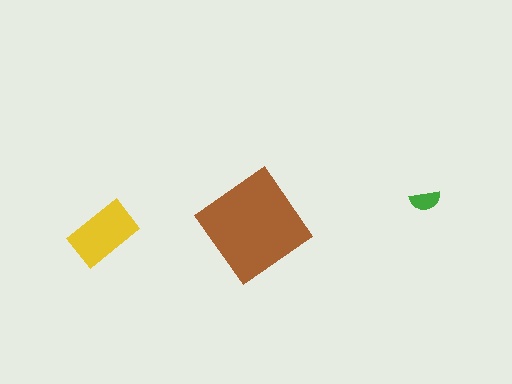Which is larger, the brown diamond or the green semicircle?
The brown diamond.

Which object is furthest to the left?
The yellow rectangle is leftmost.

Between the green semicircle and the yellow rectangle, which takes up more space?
The yellow rectangle.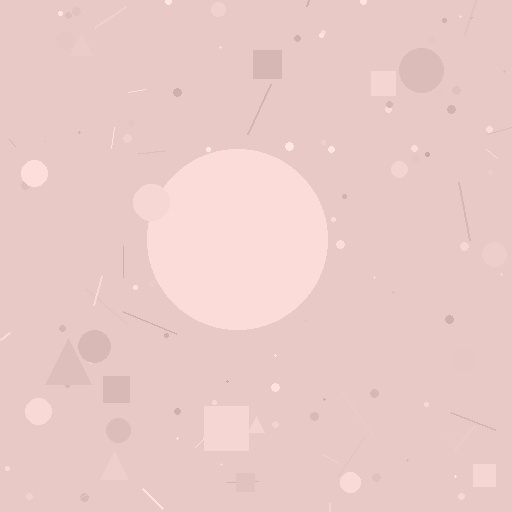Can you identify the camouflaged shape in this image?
The camouflaged shape is a circle.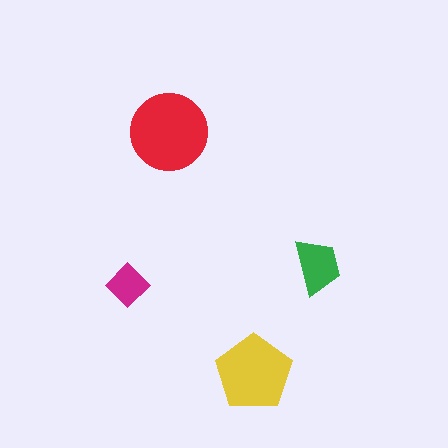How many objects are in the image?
There are 4 objects in the image.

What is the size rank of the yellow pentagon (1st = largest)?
2nd.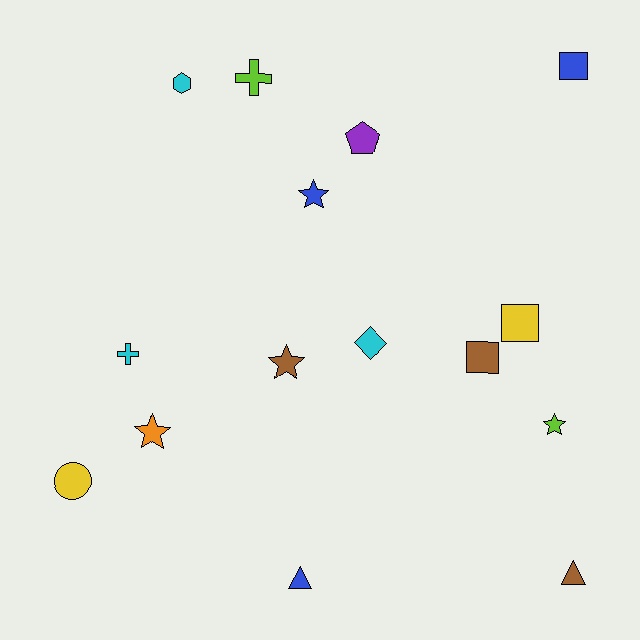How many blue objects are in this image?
There are 3 blue objects.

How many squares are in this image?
There are 3 squares.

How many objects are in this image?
There are 15 objects.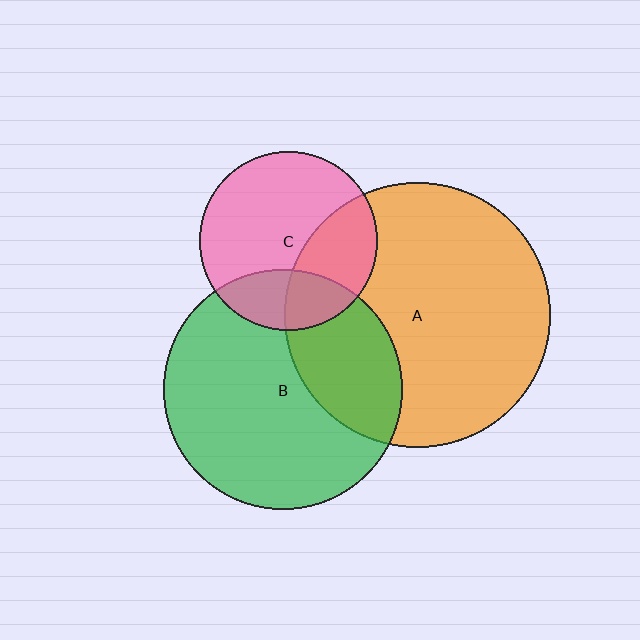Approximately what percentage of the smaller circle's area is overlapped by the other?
Approximately 25%.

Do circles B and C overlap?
Yes.